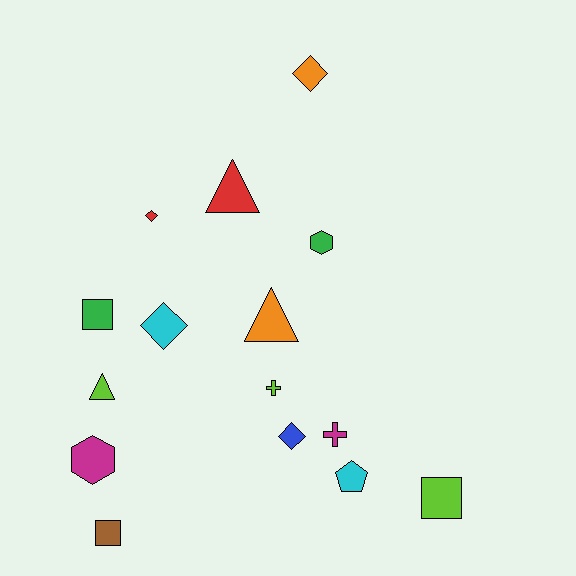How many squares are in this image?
There are 3 squares.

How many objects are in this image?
There are 15 objects.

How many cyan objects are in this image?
There are 2 cyan objects.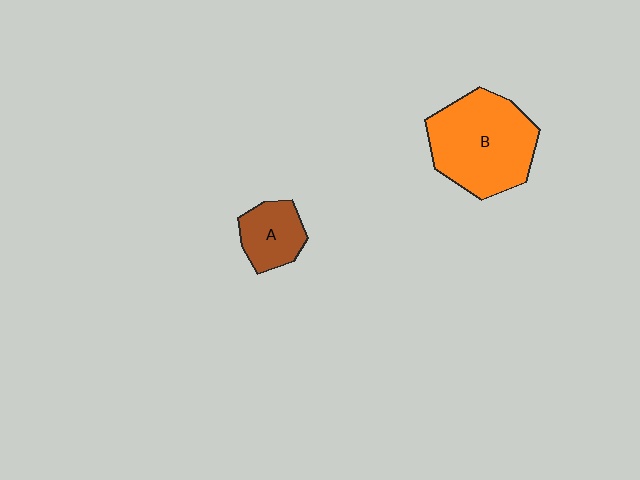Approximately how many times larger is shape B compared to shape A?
Approximately 2.4 times.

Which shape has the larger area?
Shape B (orange).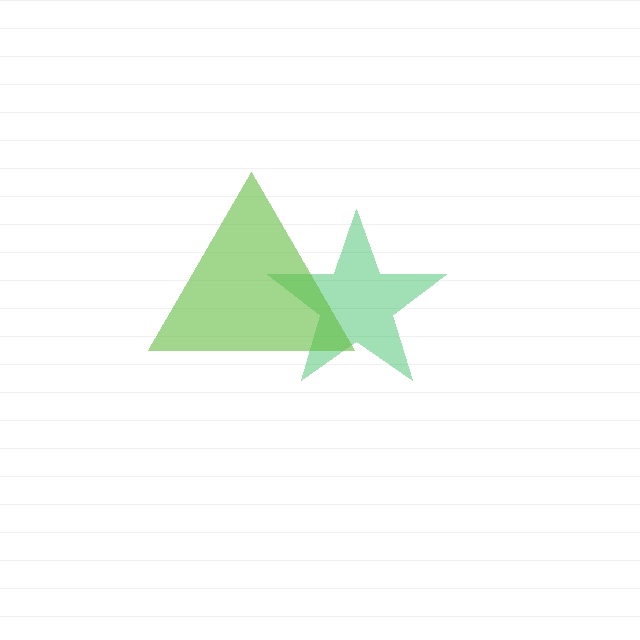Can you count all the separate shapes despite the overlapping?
Yes, there are 2 separate shapes.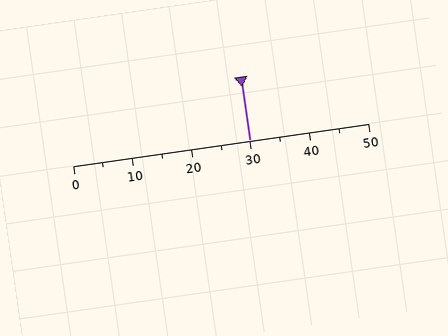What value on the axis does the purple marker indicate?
The marker indicates approximately 30.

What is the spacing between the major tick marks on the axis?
The major ticks are spaced 10 apart.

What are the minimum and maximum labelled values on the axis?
The axis runs from 0 to 50.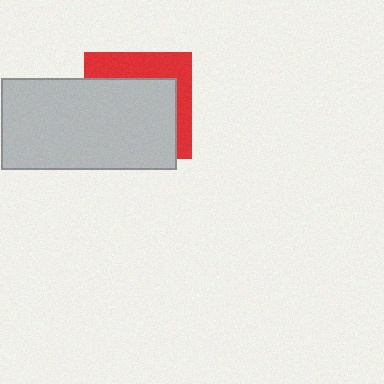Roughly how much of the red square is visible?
A small part of it is visible (roughly 34%).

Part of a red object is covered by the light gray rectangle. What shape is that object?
It is a square.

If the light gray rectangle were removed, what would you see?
You would see the complete red square.